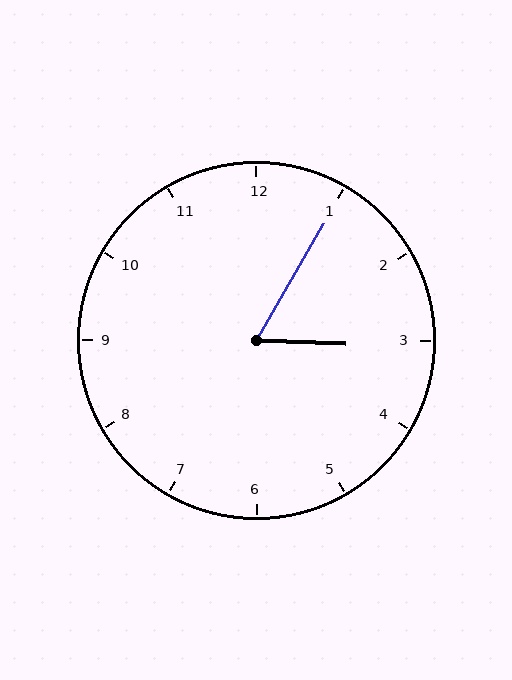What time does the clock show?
3:05.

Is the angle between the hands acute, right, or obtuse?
It is acute.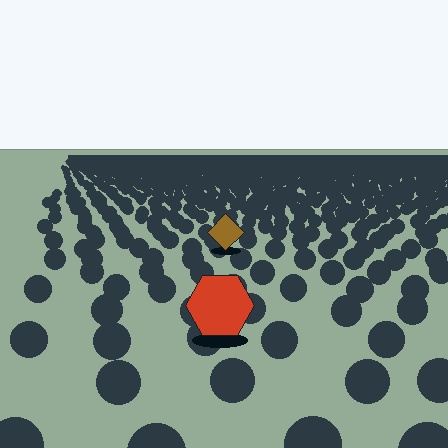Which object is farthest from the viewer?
The brown diamond is farthest from the viewer. It appears smaller and the ground texture around it is denser.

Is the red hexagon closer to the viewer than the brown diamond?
Yes. The red hexagon is closer — you can tell from the texture gradient: the ground texture is coarser near it.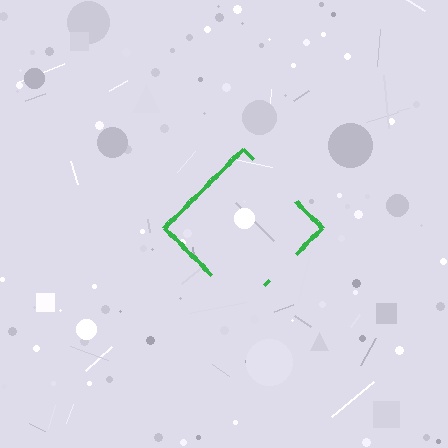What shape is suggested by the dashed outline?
The dashed outline suggests a diamond.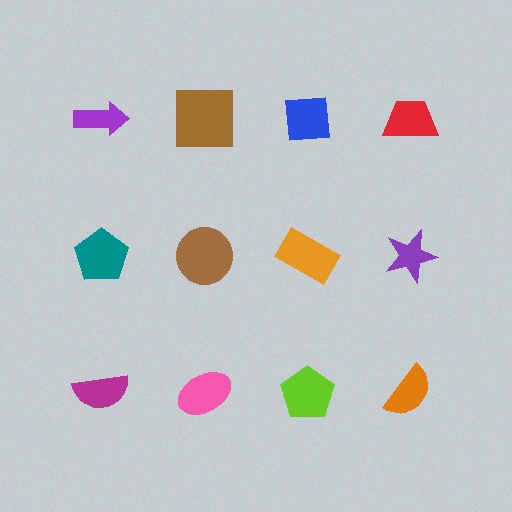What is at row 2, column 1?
A teal pentagon.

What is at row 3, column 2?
A pink ellipse.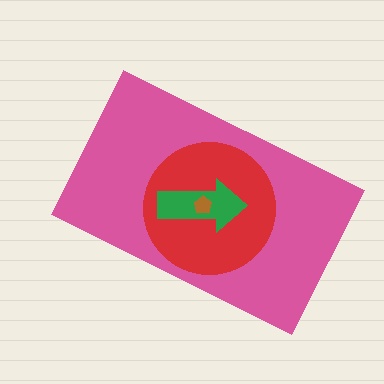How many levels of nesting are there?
4.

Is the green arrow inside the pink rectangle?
Yes.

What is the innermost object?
The brown pentagon.